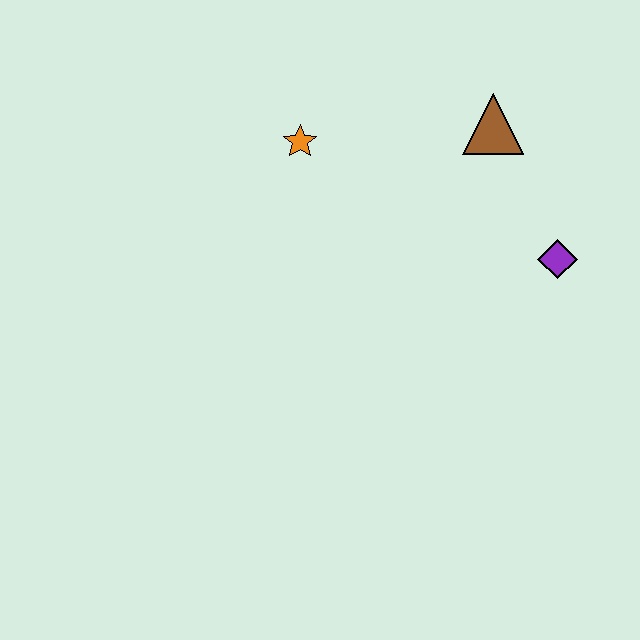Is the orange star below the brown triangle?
Yes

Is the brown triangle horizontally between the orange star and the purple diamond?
Yes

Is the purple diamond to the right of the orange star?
Yes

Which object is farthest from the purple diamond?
The orange star is farthest from the purple diamond.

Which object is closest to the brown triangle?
The purple diamond is closest to the brown triangle.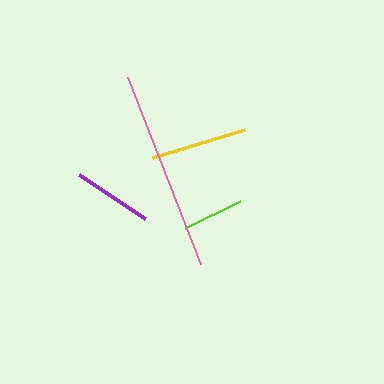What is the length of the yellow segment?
The yellow segment is approximately 96 pixels long.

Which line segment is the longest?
The pink line is the longest at approximately 201 pixels.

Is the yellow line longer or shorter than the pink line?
The pink line is longer than the yellow line.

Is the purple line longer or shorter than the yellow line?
The yellow line is longer than the purple line.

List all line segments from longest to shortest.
From longest to shortest: pink, yellow, purple, lime.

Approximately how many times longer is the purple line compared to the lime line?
The purple line is approximately 1.3 times the length of the lime line.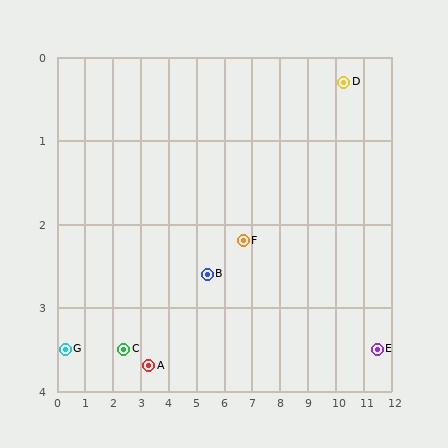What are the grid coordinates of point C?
Point C is at approximately (2.4, 3.5).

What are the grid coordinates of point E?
Point E is at approximately (11.5, 3.5).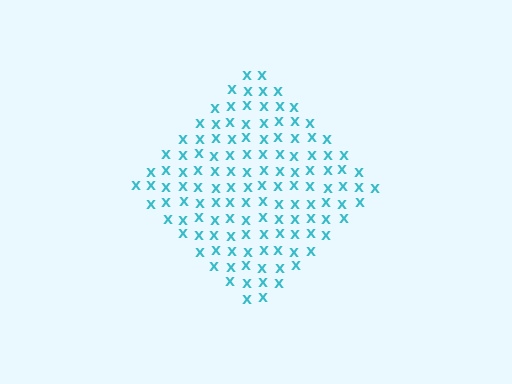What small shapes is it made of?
It is made of small letter X's.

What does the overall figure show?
The overall figure shows a diamond.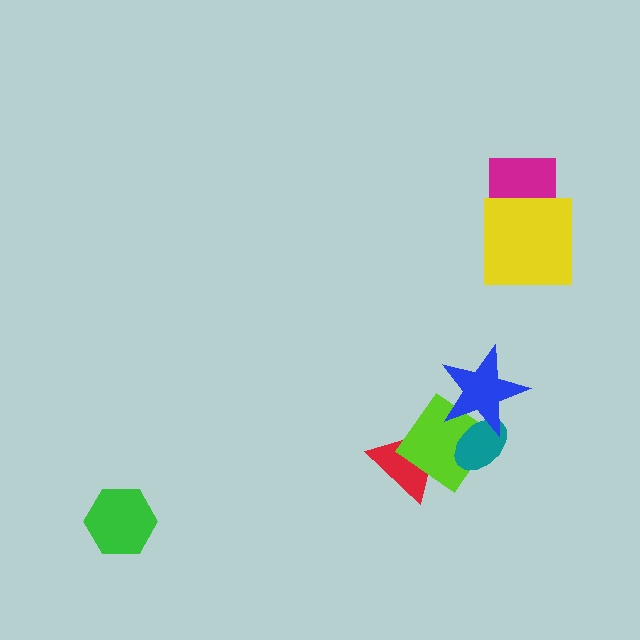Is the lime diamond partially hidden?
Yes, it is partially covered by another shape.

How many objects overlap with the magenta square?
1 object overlaps with the magenta square.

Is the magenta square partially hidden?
Yes, it is partially covered by another shape.